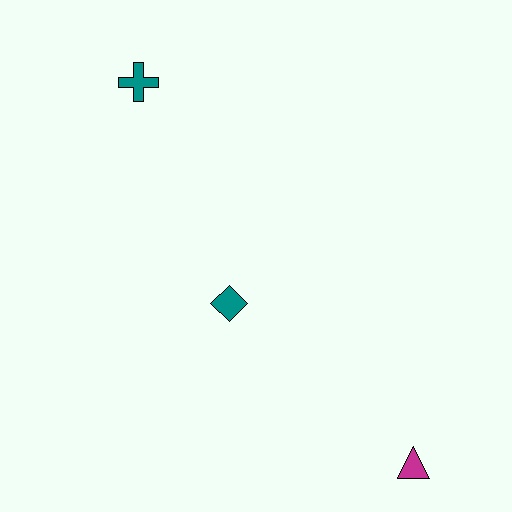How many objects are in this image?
There are 3 objects.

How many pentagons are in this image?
There are no pentagons.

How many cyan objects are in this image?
There are no cyan objects.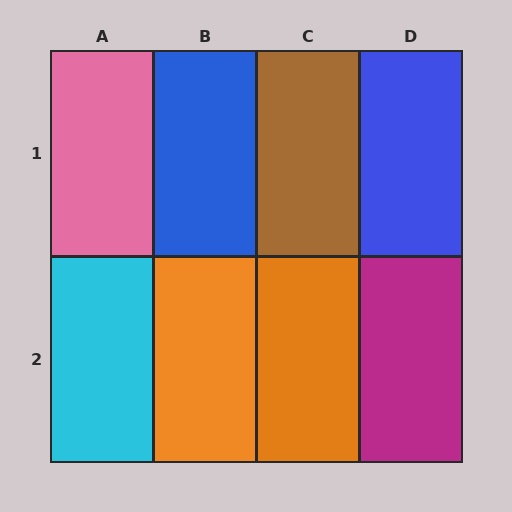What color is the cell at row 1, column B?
Blue.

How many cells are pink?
1 cell is pink.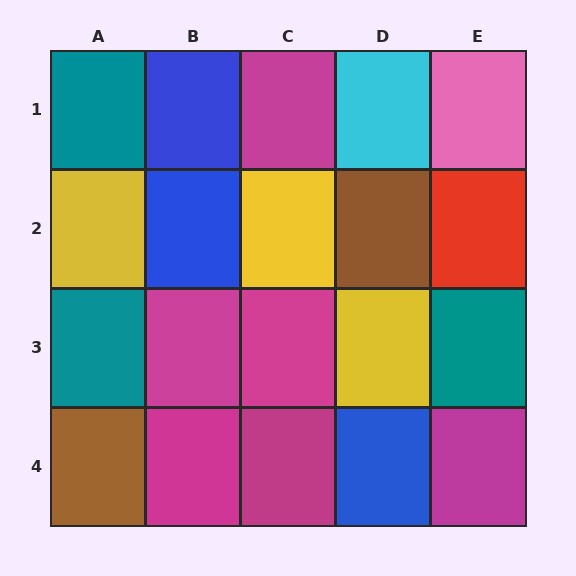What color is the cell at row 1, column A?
Teal.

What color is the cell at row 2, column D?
Brown.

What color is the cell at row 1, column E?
Pink.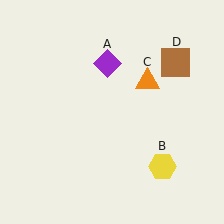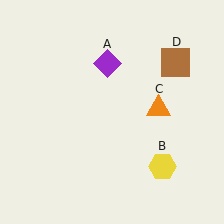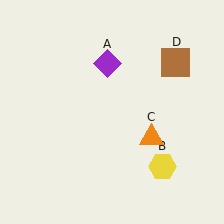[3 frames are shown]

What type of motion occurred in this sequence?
The orange triangle (object C) rotated clockwise around the center of the scene.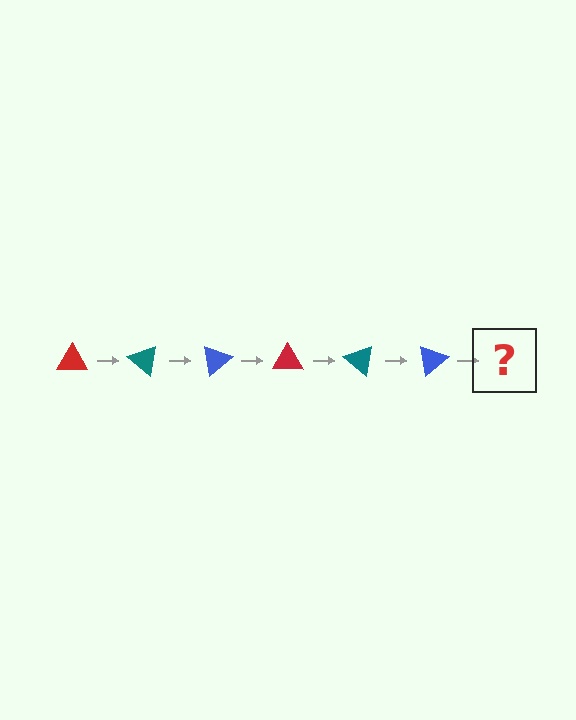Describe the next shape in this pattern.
It should be a red triangle, rotated 240 degrees from the start.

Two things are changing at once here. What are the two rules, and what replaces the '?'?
The two rules are that it rotates 40 degrees each step and the color cycles through red, teal, and blue. The '?' should be a red triangle, rotated 240 degrees from the start.